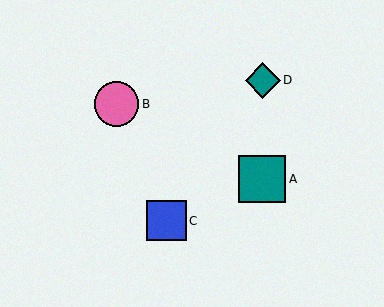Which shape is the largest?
The teal square (labeled A) is the largest.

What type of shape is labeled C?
Shape C is a blue square.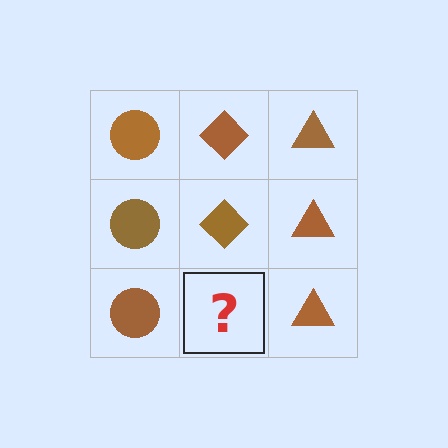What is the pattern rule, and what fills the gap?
The rule is that each column has a consistent shape. The gap should be filled with a brown diamond.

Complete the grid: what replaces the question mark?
The question mark should be replaced with a brown diamond.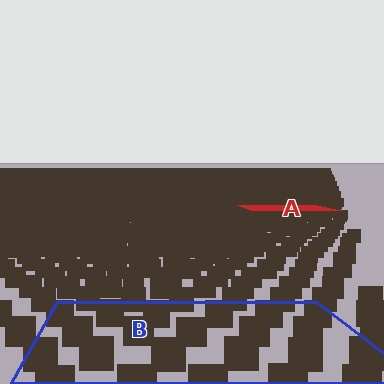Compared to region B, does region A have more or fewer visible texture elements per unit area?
Region A has more texture elements per unit area — they are packed more densely because it is farther away.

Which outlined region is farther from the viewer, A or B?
Region A is farther from the viewer — the texture elements inside it appear smaller and more densely packed.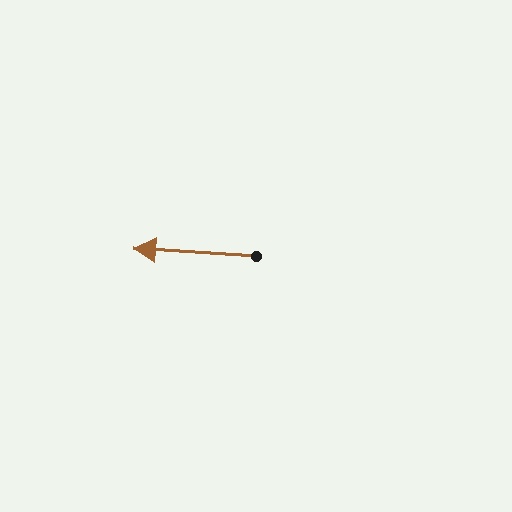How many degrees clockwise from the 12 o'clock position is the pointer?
Approximately 273 degrees.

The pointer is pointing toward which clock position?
Roughly 9 o'clock.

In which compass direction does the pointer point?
West.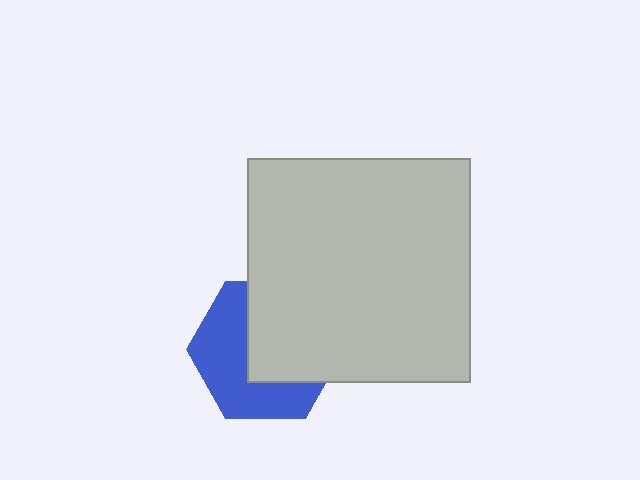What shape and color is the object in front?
The object in front is a light gray square.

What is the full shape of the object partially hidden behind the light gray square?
The partially hidden object is a blue hexagon.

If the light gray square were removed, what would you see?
You would see the complete blue hexagon.